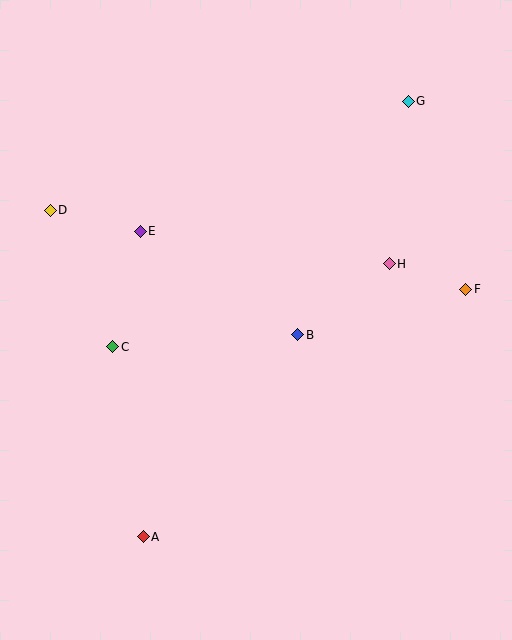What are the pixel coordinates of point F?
Point F is at (466, 289).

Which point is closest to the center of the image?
Point B at (298, 335) is closest to the center.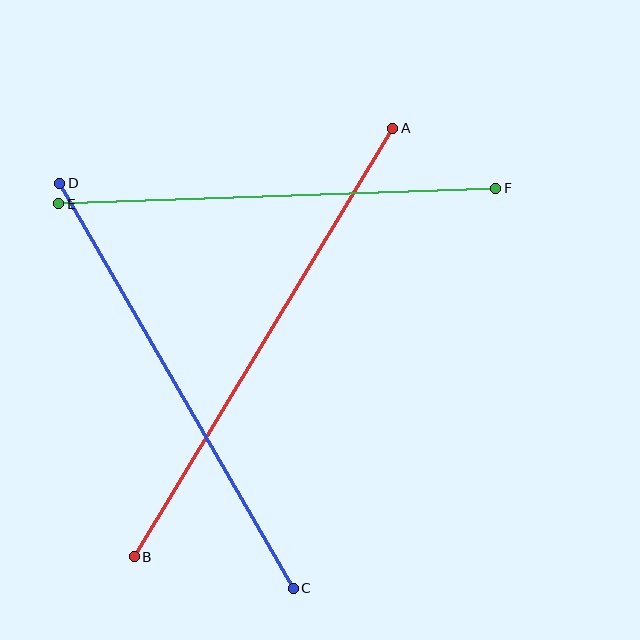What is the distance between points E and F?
The distance is approximately 437 pixels.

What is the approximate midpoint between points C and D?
The midpoint is at approximately (177, 386) pixels.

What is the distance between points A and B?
The distance is approximately 500 pixels.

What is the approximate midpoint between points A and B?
The midpoint is at approximately (264, 342) pixels.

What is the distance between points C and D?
The distance is approximately 467 pixels.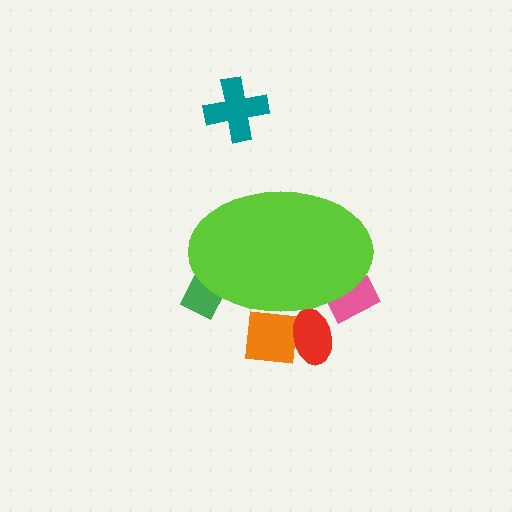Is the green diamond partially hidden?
Yes, the green diamond is partially hidden behind the lime ellipse.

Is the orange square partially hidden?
Yes, the orange square is partially hidden behind the lime ellipse.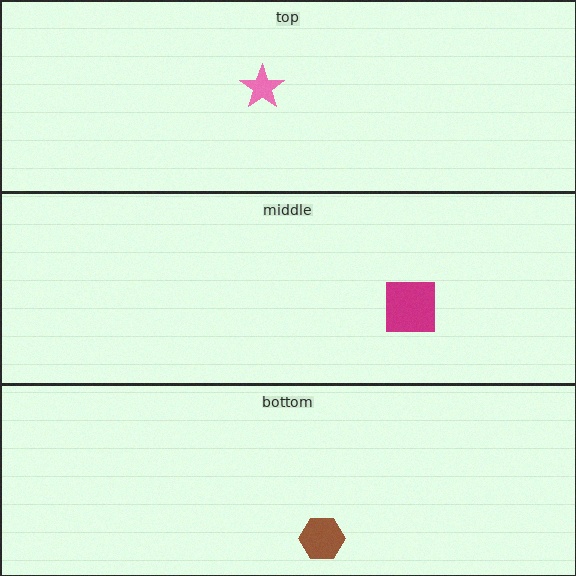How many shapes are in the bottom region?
1.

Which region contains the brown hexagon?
The bottom region.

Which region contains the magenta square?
The middle region.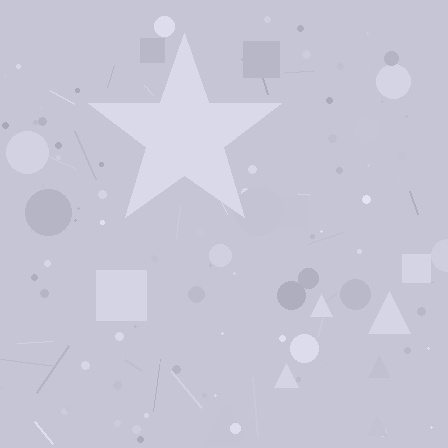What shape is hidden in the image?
A star is hidden in the image.